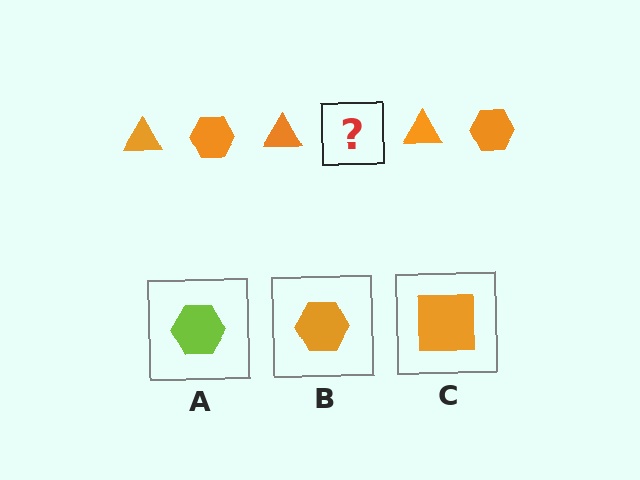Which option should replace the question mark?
Option B.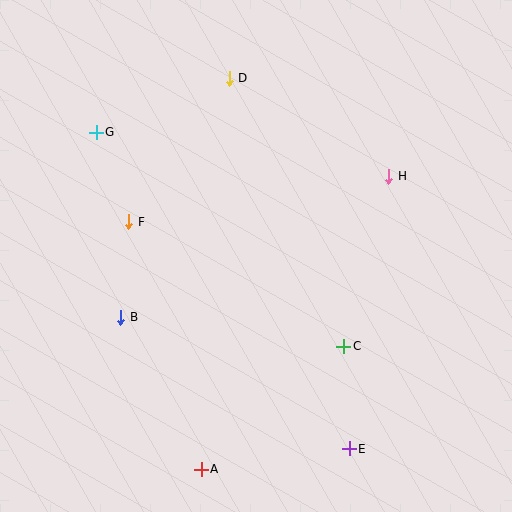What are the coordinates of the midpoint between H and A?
The midpoint between H and A is at (295, 323).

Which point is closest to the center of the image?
Point C at (344, 346) is closest to the center.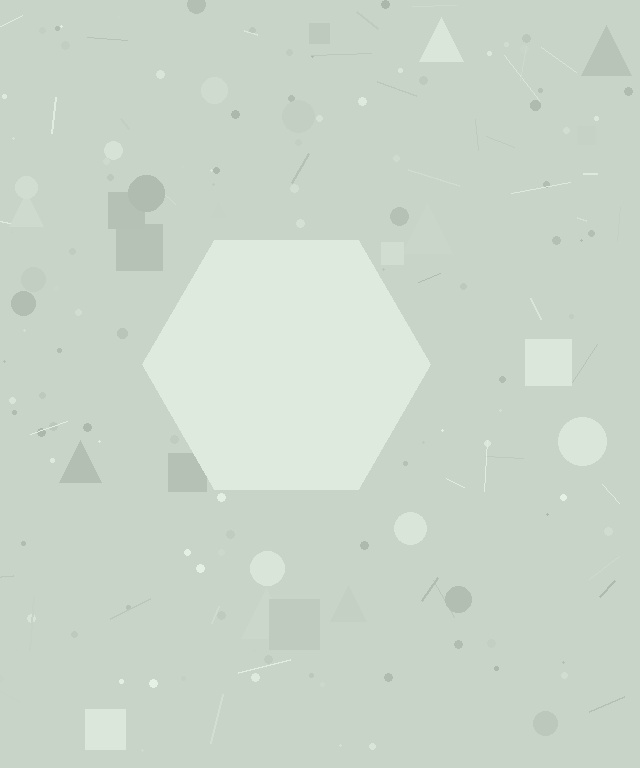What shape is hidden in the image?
A hexagon is hidden in the image.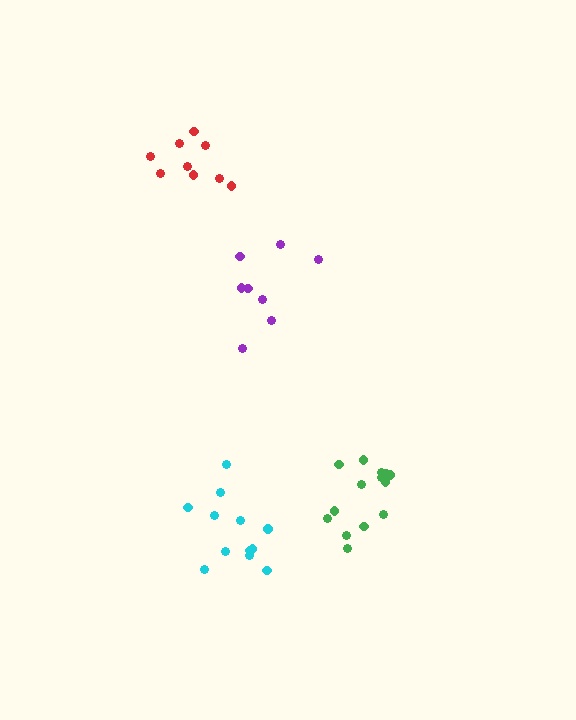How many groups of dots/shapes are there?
There are 4 groups.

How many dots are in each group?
Group 1: 13 dots, Group 2: 8 dots, Group 3: 14 dots, Group 4: 9 dots (44 total).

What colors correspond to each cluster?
The clusters are colored: cyan, purple, green, red.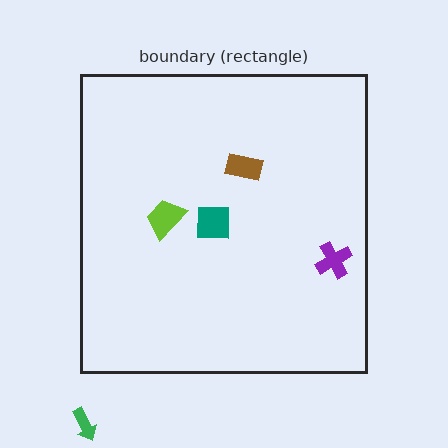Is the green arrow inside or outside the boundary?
Outside.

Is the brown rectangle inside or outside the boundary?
Inside.